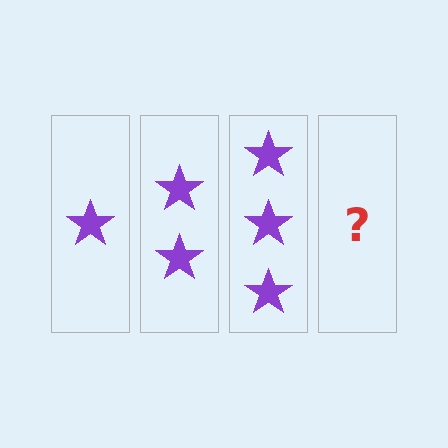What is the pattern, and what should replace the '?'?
The pattern is that each step adds one more star. The '?' should be 4 stars.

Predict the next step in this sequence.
The next step is 4 stars.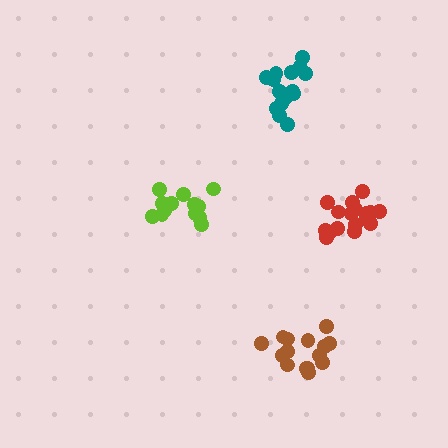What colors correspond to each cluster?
The clusters are colored: lime, red, teal, brown.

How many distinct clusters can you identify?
There are 4 distinct clusters.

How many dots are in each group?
Group 1: 13 dots, Group 2: 17 dots, Group 3: 15 dots, Group 4: 15 dots (60 total).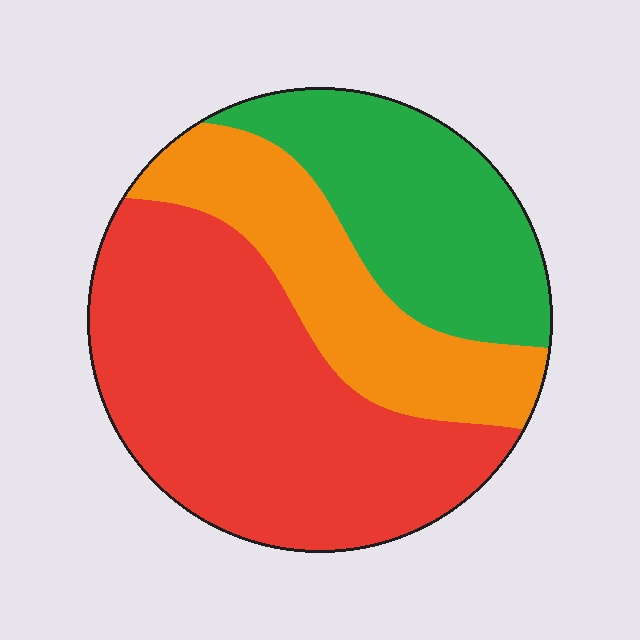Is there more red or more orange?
Red.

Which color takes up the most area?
Red, at roughly 50%.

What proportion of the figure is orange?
Orange covers around 25% of the figure.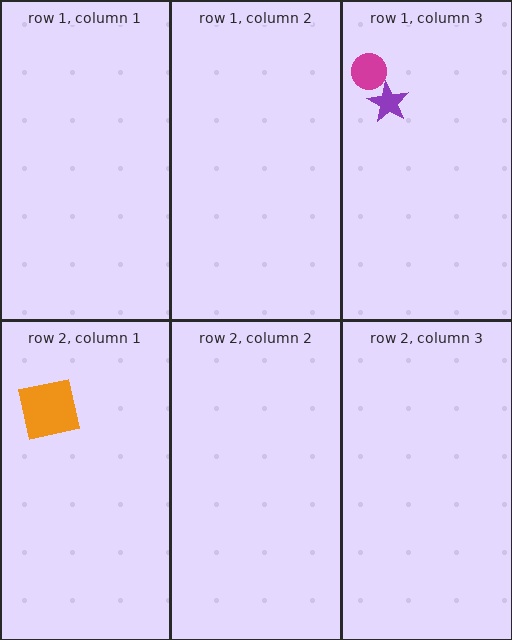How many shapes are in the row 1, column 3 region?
2.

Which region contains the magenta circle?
The row 1, column 3 region.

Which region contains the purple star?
The row 1, column 3 region.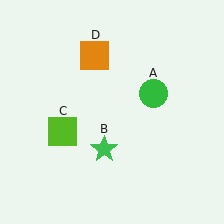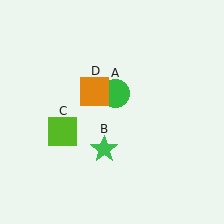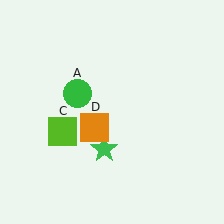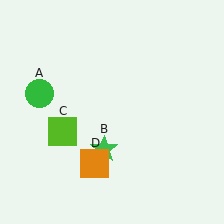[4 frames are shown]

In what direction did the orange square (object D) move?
The orange square (object D) moved down.